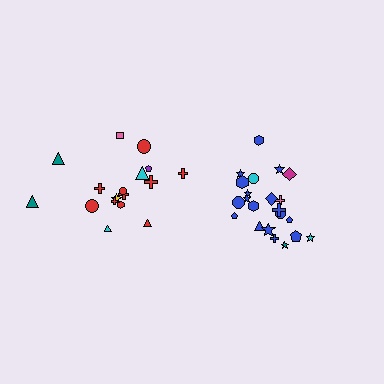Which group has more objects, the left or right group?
The right group.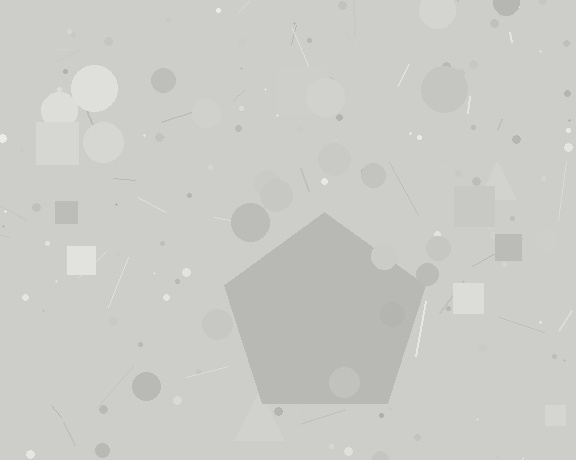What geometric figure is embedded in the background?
A pentagon is embedded in the background.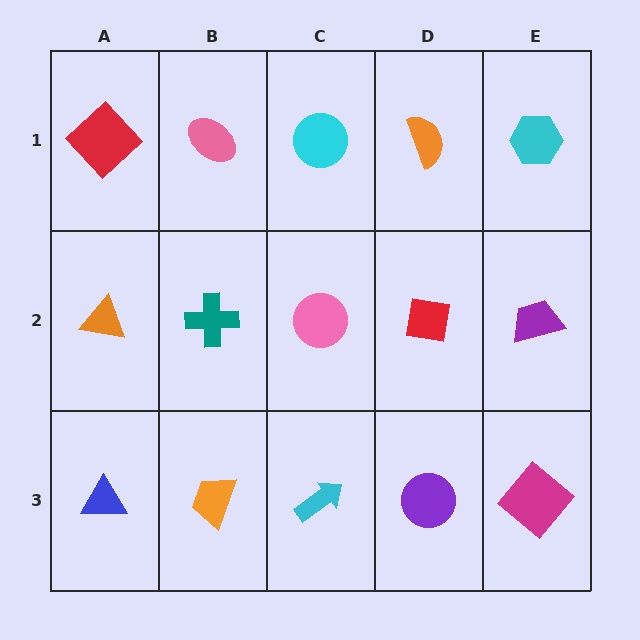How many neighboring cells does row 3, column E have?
2.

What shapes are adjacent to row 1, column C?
A pink circle (row 2, column C), a pink ellipse (row 1, column B), an orange semicircle (row 1, column D).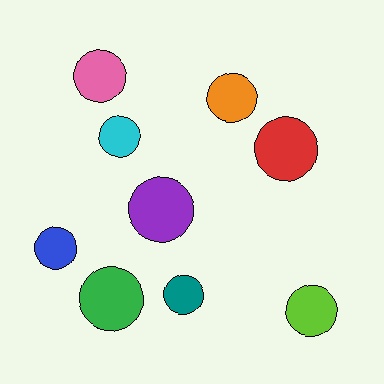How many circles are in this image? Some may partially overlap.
There are 9 circles.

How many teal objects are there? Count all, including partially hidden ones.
There is 1 teal object.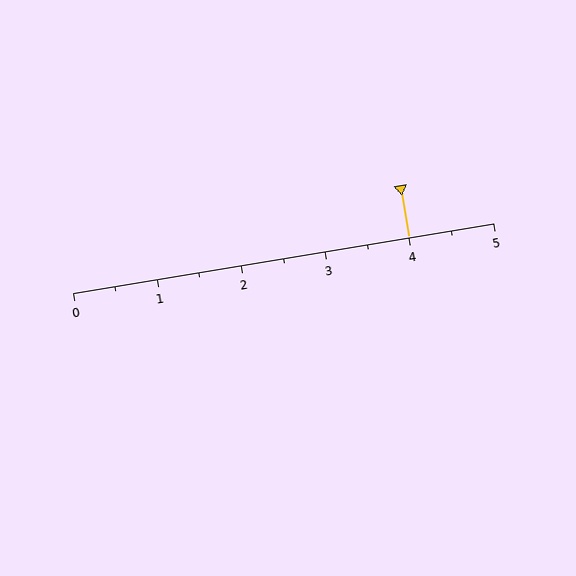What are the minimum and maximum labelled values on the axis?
The axis runs from 0 to 5.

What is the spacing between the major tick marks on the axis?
The major ticks are spaced 1 apart.